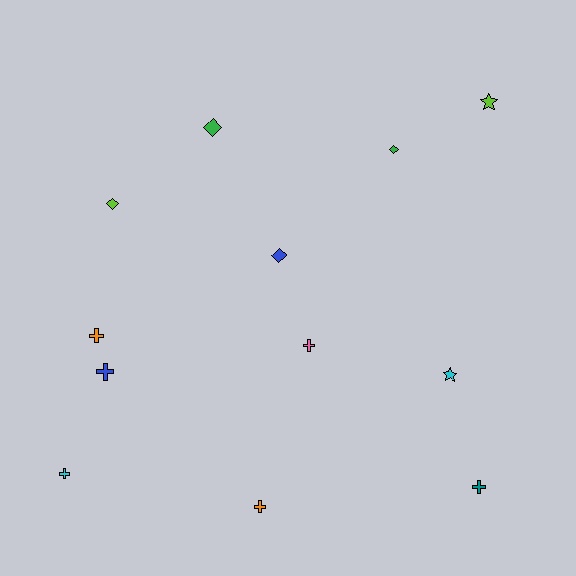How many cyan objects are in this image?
There are 2 cyan objects.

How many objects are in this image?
There are 12 objects.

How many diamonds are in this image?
There are 4 diamonds.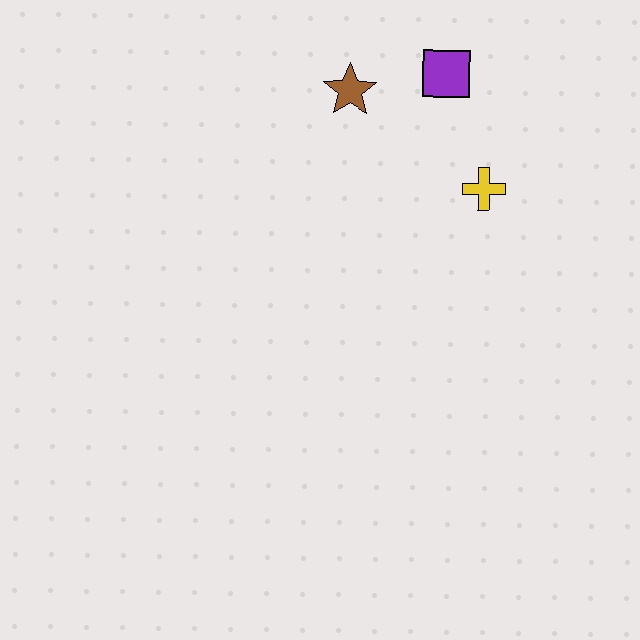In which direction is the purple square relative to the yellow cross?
The purple square is above the yellow cross.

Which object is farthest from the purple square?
The yellow cross is farthest from the purple square.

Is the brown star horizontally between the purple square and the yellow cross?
No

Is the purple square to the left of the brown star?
No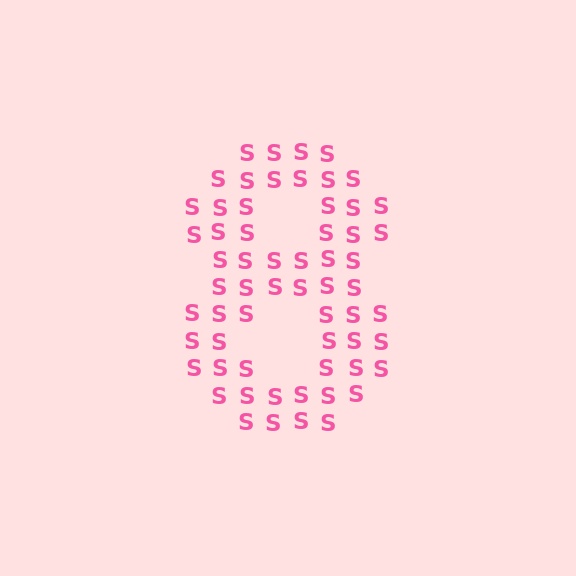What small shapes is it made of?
It is made of small letter S's.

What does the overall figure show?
The overall figure shows the digit 8.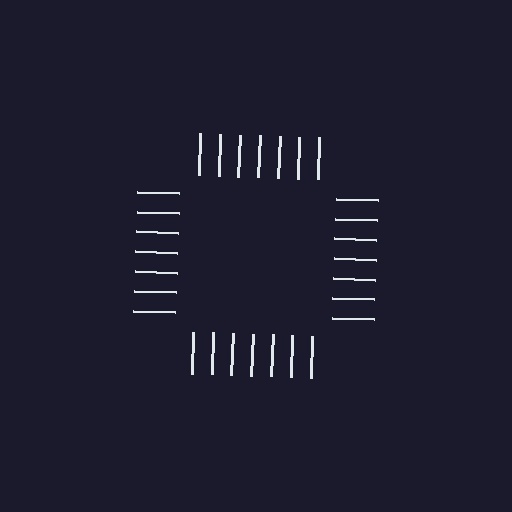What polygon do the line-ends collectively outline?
An illusory square — the line segments terminate on its edges but no continuous stroke is drawn.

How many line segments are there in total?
28 — 7 along each of the 4 edges.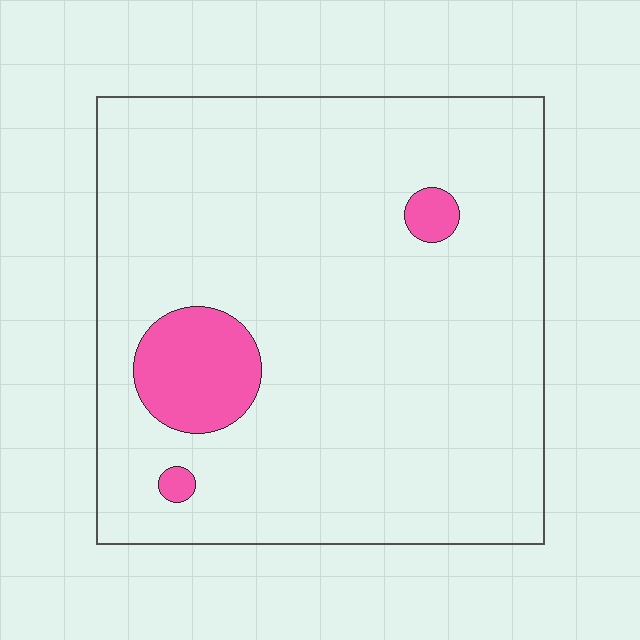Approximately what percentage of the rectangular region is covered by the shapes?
Approximately 10%.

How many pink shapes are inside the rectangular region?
3.